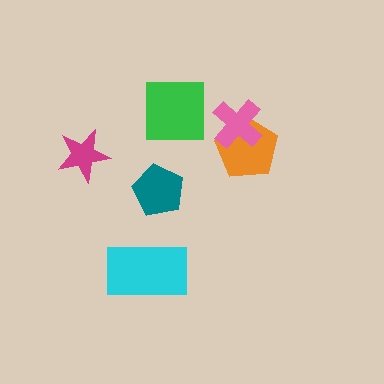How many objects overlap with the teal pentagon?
0 objects overlap with the teal pentagon.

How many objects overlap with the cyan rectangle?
0 objects overlap with the cyan rectangle.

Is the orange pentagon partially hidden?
Yes, it is partially covered by another shape.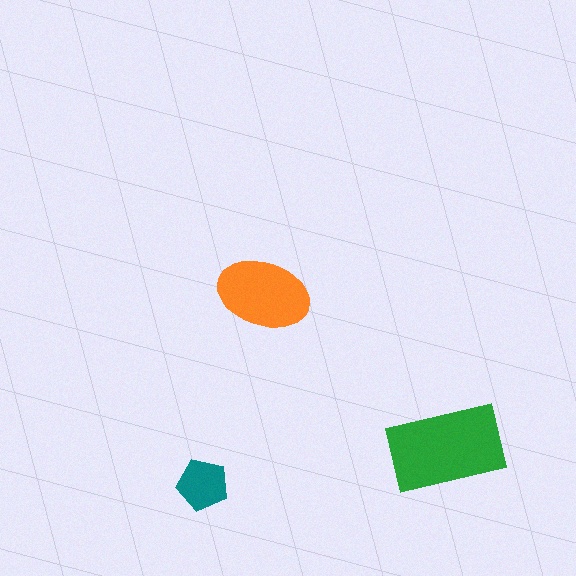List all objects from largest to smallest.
The green rectangle, the orange ellipse, the teal pentagon.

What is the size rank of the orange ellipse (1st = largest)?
2nd.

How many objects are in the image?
There are 3 objects in the image.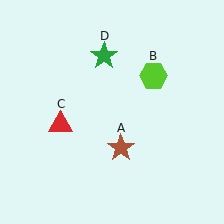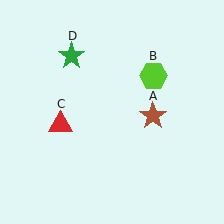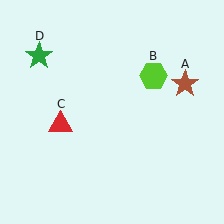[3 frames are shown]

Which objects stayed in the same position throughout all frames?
Lime hexagon (object B) and red triangle (object C) remained stationary.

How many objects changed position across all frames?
2 objects changed position: brown star (object A), green star (object D).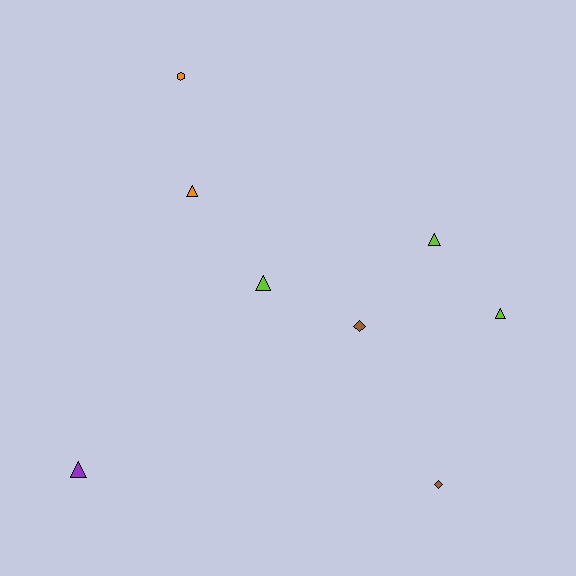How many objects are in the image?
There are 8 objects.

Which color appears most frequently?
Lime, with 3 objects.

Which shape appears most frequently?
Triangle, with 5 objects.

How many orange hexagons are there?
There is 1 orange hexagon.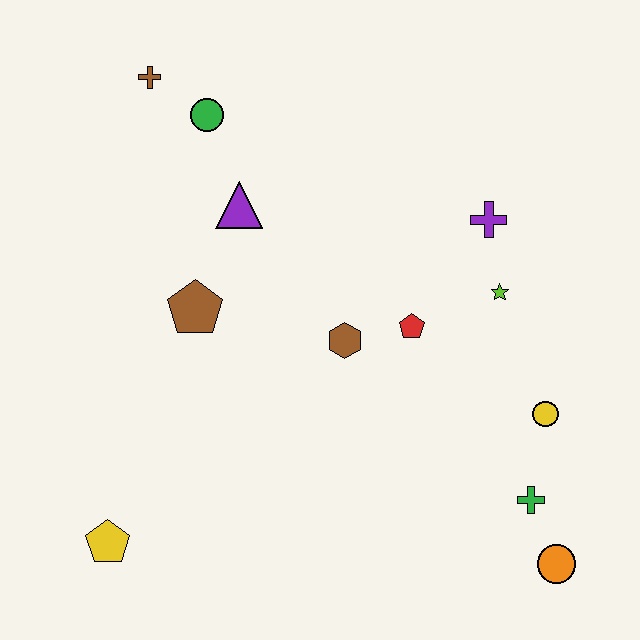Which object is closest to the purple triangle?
The green circle is closest to the purple triangle.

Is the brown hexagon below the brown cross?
Yes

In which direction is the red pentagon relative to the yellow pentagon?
The red pentagon is to the right of the yellow pentagon.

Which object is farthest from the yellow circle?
The brown cross is farthest from the yellow circle.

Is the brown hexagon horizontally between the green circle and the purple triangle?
No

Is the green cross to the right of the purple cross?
Yes